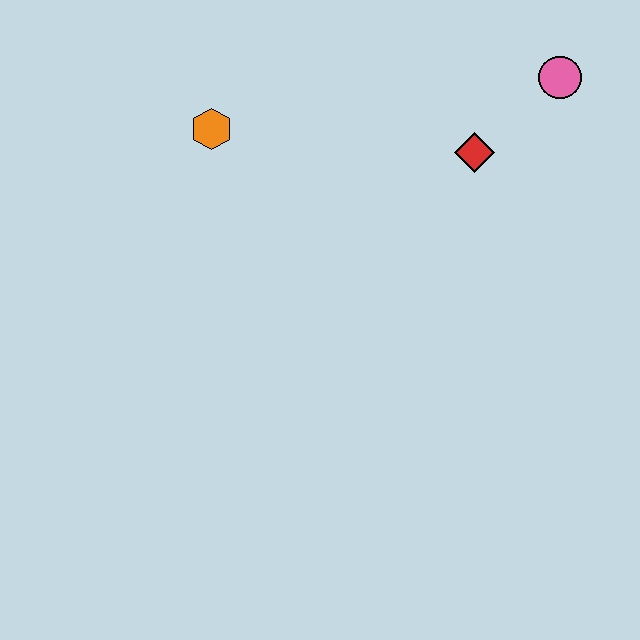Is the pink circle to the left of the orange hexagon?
No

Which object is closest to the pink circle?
The red diamond is closest to the pink circle.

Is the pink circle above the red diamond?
Yes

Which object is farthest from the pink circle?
The orange hexagon is farthest from the pink circle.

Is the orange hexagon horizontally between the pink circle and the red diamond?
No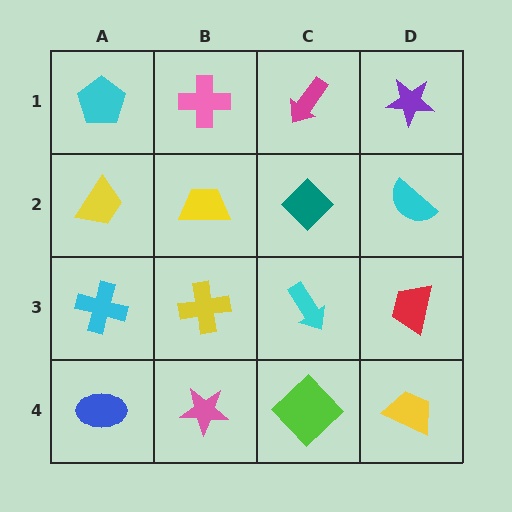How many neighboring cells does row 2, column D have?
3.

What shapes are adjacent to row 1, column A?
A yellow trapezoid (row 2, column A), a pink cross (row 1, column B).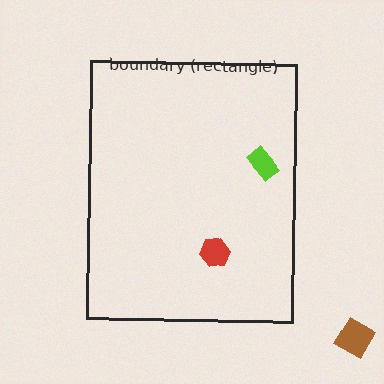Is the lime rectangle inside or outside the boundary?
Inside.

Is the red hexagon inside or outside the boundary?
Inside.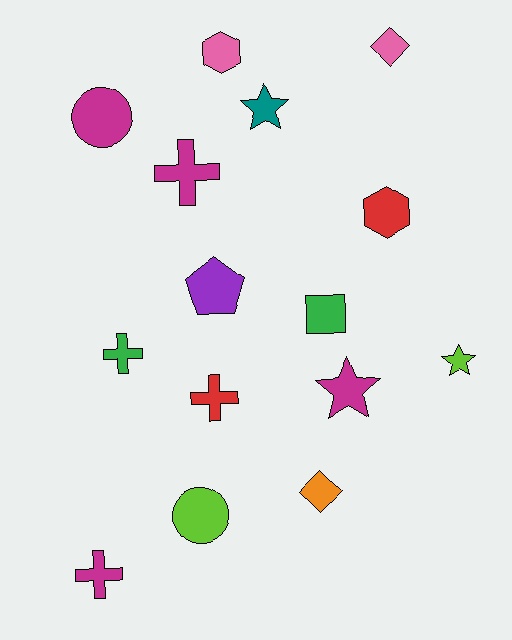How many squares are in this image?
There is 1 square.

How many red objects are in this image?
There are 2 red objects.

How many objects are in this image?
There are 15 objects.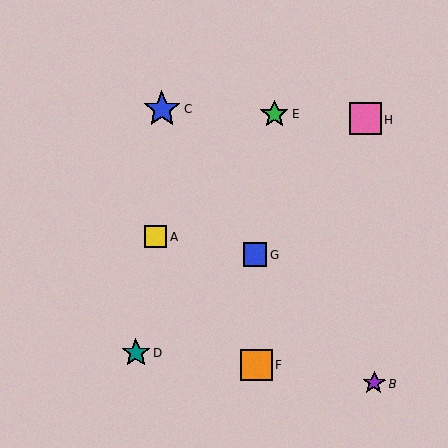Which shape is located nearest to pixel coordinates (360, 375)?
The purple star (labeled B) at (374, 383) is nearest to that location.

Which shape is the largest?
The blue star (labeled C) is the largest.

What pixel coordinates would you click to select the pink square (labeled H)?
Click at (366, 119) to select the pink square H.